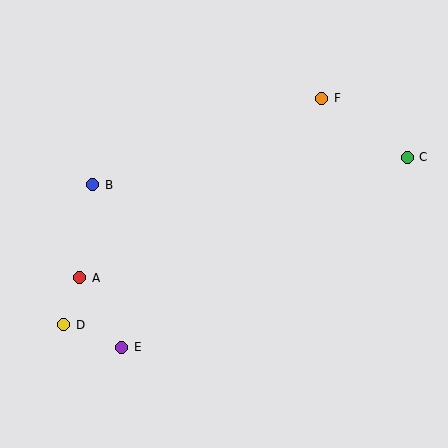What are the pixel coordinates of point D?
Point D is at (64, 325).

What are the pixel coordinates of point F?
Point F is at (322, 98).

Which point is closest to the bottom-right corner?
Point C is closest to the bottom-right corner.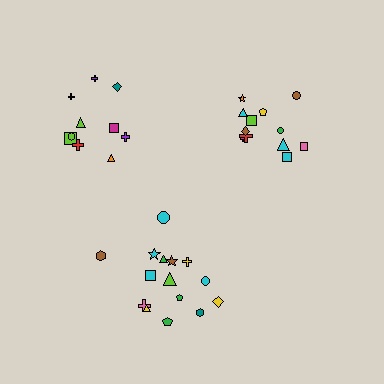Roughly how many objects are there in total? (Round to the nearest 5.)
Roughly 35 objects in total.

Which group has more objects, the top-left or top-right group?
The top-right group.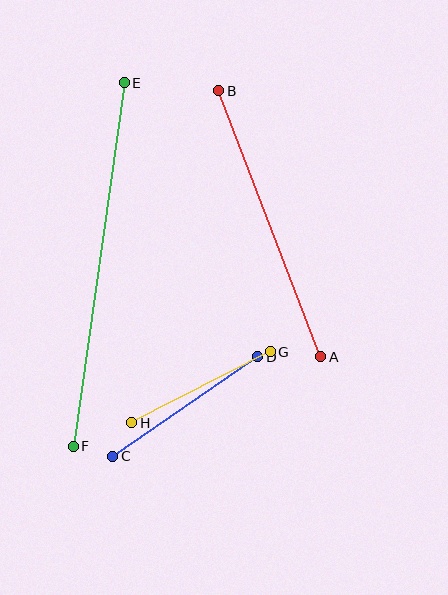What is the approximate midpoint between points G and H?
The midpoint is at approximately (201, 387) pixels.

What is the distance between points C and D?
The distance is approximately 176 pixels.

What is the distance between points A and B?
The distance is approximately 285 pixels.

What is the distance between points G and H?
The distance is approximately 156 pixels.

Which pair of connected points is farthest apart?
Points E and F are farthest apart.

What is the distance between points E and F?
The distance is approximately 367 pixels.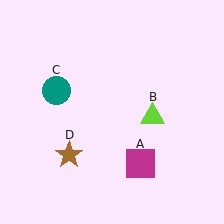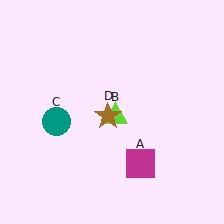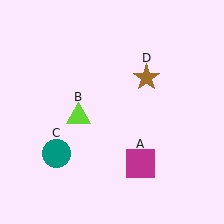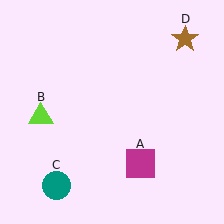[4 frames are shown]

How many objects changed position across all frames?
3 objects changed position: lime triangle (object B), teal circle (object C), brown star (object D).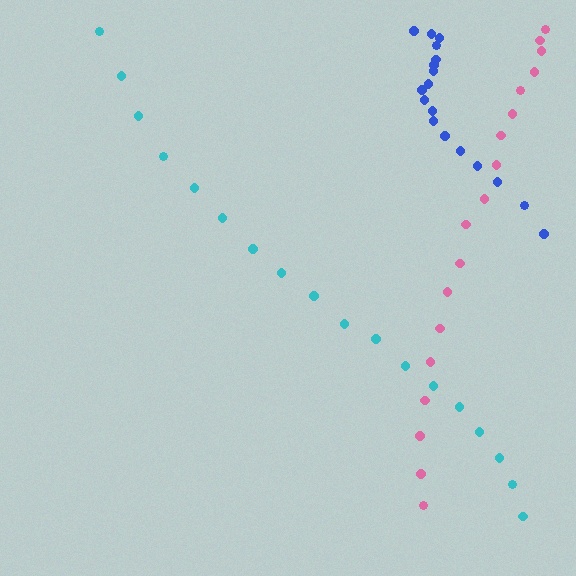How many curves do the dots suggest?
There are 3 distinct paths.